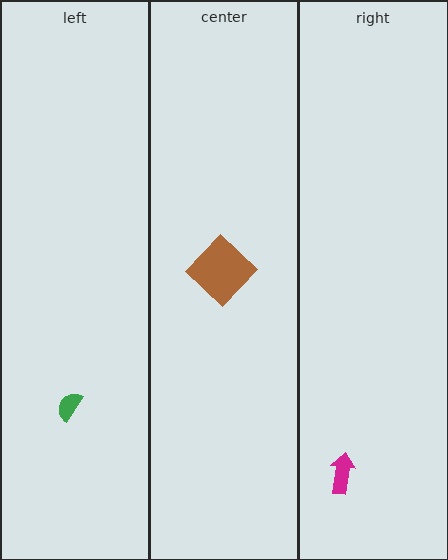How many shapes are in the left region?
1.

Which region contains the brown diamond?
The center region.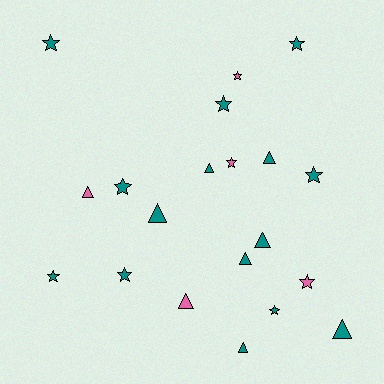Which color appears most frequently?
Teal, with 15 objects.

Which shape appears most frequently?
Star, with 11 objects.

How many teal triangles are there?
There are 7 teal triangles.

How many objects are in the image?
There are 20 objects.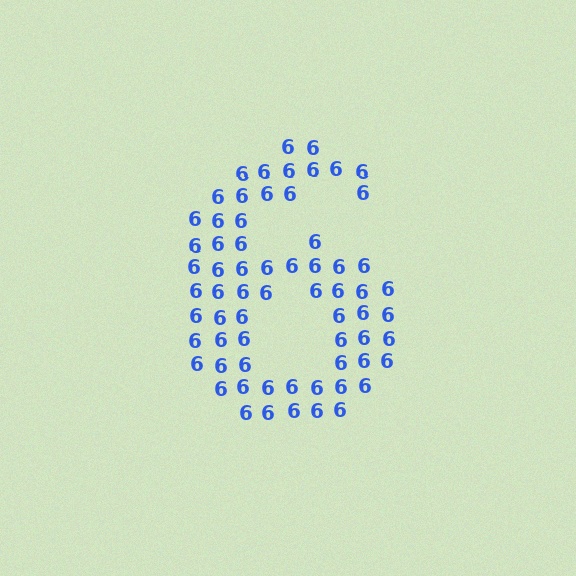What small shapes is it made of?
It is made of small digit 6's.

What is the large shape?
The large shape is the digit 6.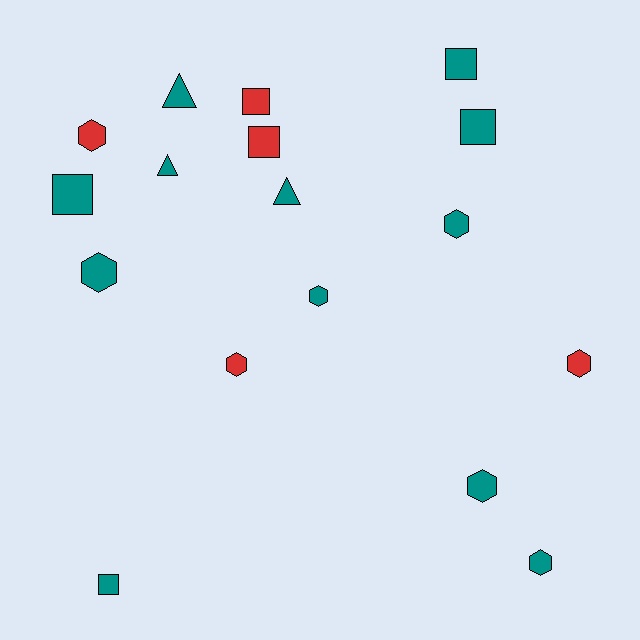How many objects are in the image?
There are 17 objects.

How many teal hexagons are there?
There are 5 teal hexagons.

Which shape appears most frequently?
Hexagon, with 8 objects.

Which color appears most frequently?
Teal, with 12 objects.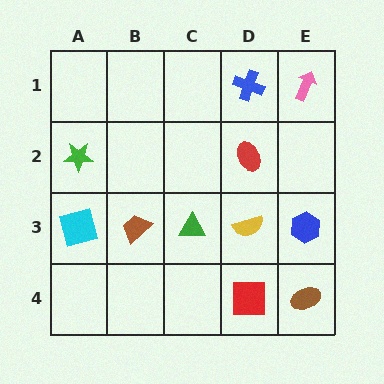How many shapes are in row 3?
5 shapes.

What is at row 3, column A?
A cyan square.